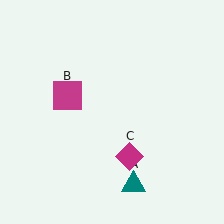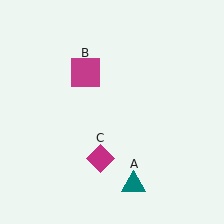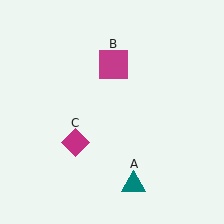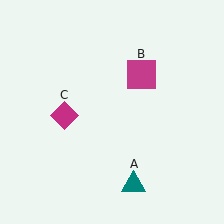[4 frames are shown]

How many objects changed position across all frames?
2 objects changed position: magenta square (object B), magenta diamond (object C).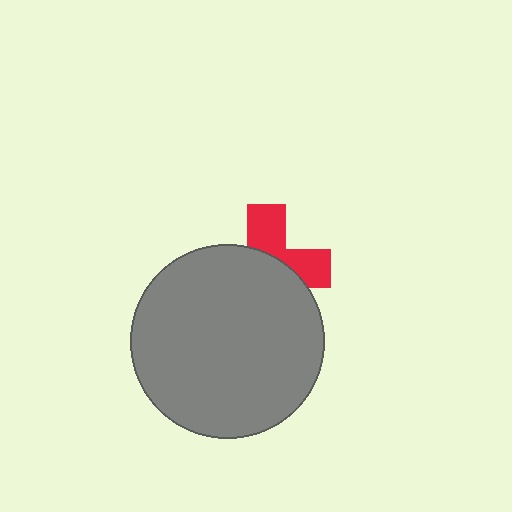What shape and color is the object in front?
The object in front is a gray circle.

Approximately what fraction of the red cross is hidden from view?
Roughly 61% of the red cross is hidden behind the gray circle.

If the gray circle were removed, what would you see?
You would see the complete red cross.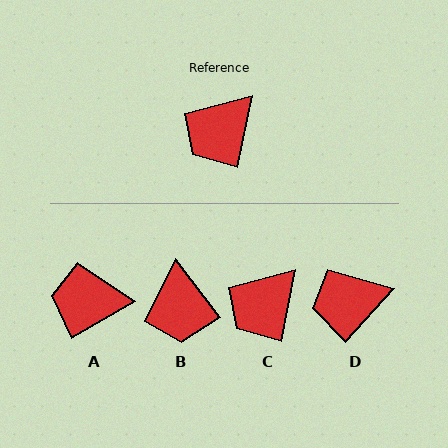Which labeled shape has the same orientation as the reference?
C.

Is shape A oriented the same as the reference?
No, it is off by about 49 degrees.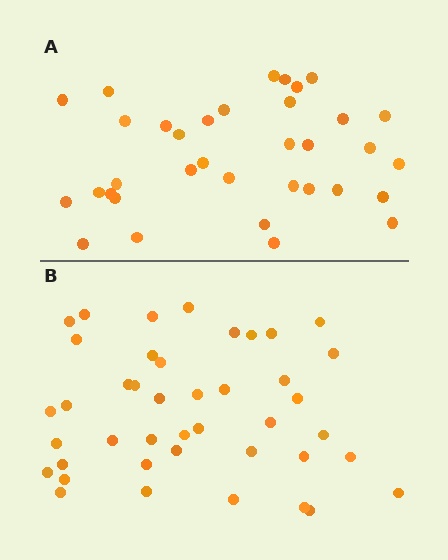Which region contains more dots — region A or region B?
Region B (the bottom region) has more dots.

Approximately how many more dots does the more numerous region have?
Region B has roughly 8 or so more dots than region A.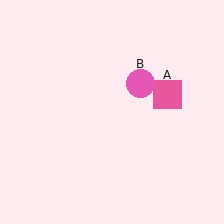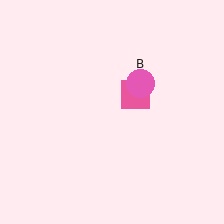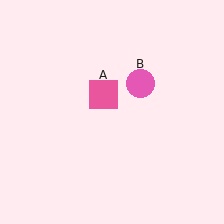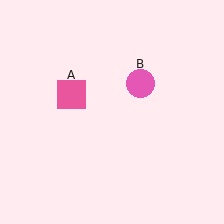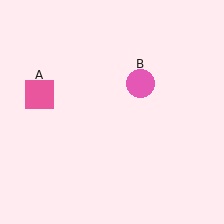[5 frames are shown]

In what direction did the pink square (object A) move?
The pink square (object A) moved left.